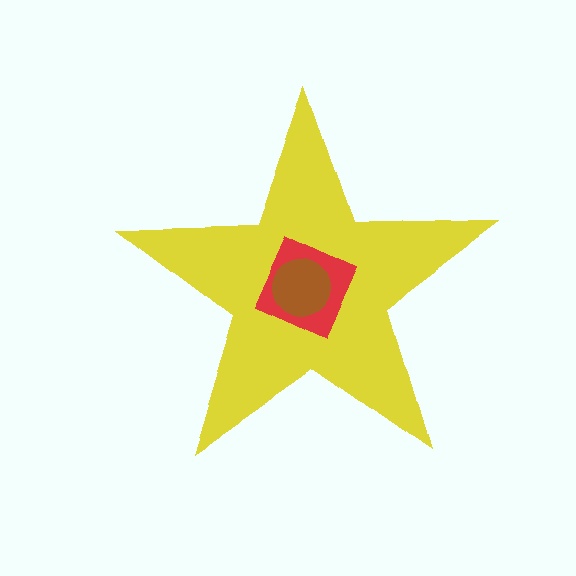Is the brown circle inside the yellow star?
Yes.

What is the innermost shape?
The brown circle.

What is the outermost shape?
The yellow star.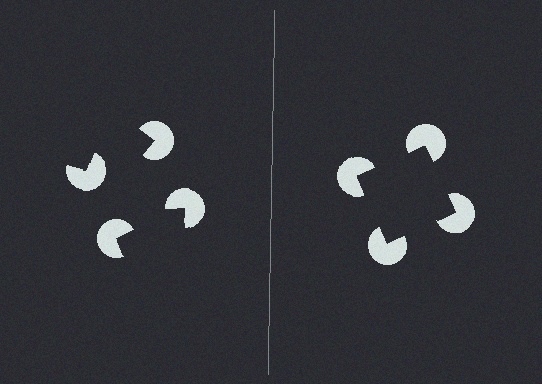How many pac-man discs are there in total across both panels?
8 — 4 on each side.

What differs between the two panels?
The pac-man discs are positioned identically on both sides; only the wedge orientations differ. On the right they align to a square; on the left they are misaligned.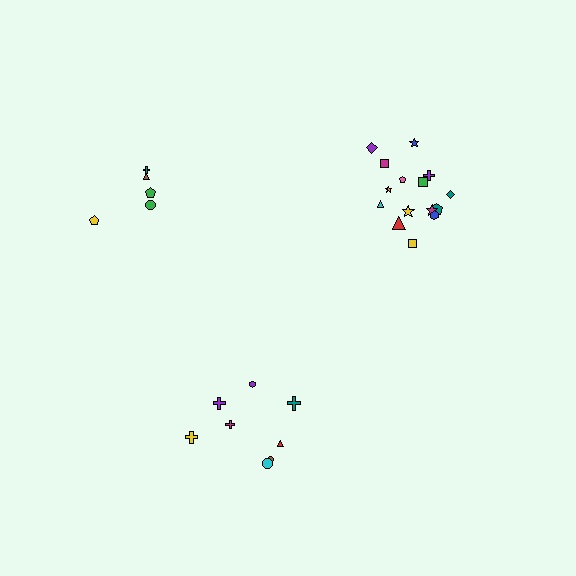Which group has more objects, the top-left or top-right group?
The top-right group.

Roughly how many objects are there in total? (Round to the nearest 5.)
Roughly 30 objects in total.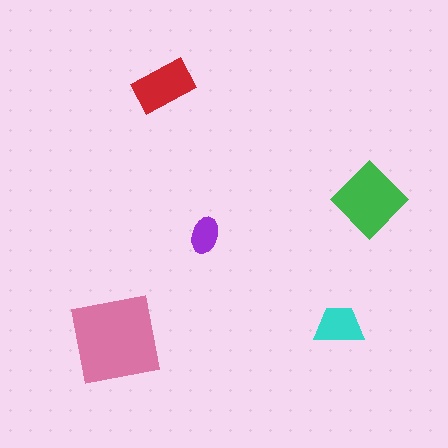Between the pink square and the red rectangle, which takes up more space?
The pink square.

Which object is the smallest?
The purple ellipse.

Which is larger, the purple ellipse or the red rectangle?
The red rectangle.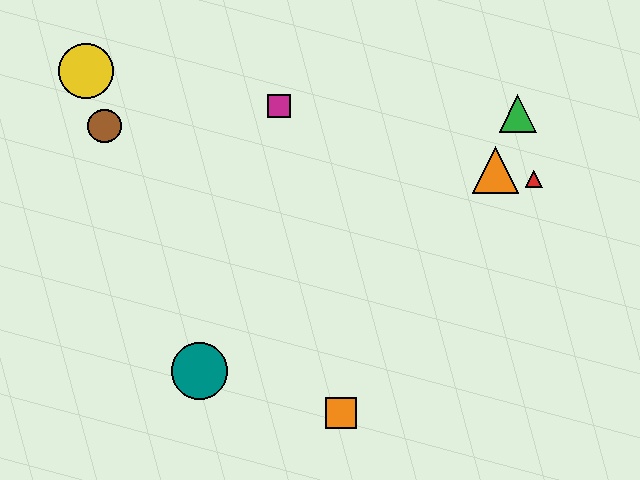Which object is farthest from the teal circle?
The green triangle is farthest from the teal circle.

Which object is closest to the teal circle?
The orange square is closest to the teal circle.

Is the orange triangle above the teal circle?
Yes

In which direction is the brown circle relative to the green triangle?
The brown circle is to the left of the green triangle.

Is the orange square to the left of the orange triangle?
Yes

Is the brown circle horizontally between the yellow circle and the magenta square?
Yes